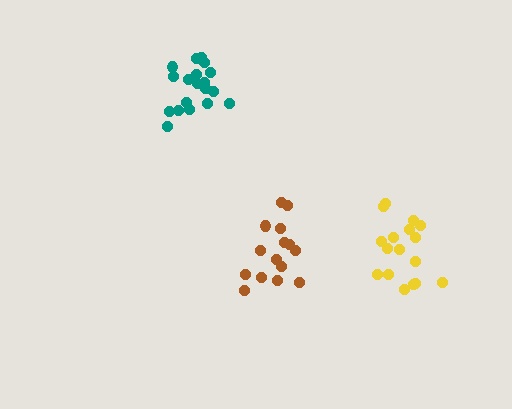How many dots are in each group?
Group 1: 17 dots, Group 2: 19 dots, Group 3: 15 dots (51 total).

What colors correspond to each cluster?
The clusters are colored: yellow, teal, brown.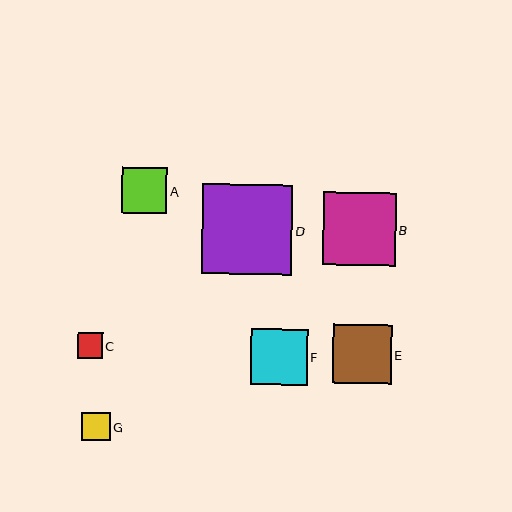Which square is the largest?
Square D is the largest with a size of approximately 90 pixels.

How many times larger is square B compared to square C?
Square B is approximately 2.9 times the size of square C.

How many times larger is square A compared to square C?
Square A is approximately 1.8 times the size of square C.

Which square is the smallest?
Square C is the smallest with a size of approximately 25 pixels.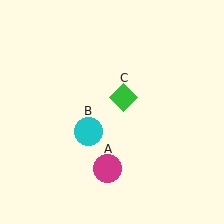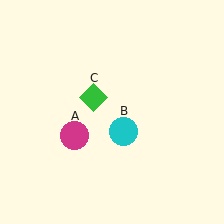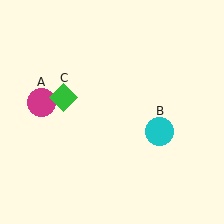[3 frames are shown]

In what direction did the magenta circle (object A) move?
The magenta circle (object A) moved up and to the left.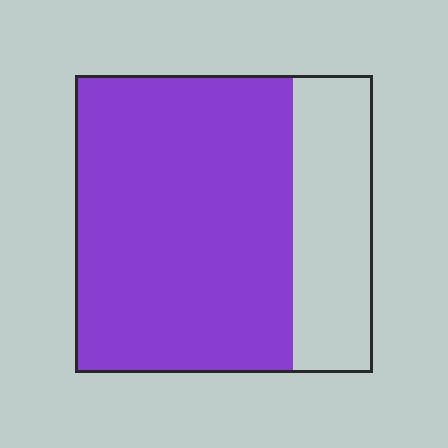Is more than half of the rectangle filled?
Yes.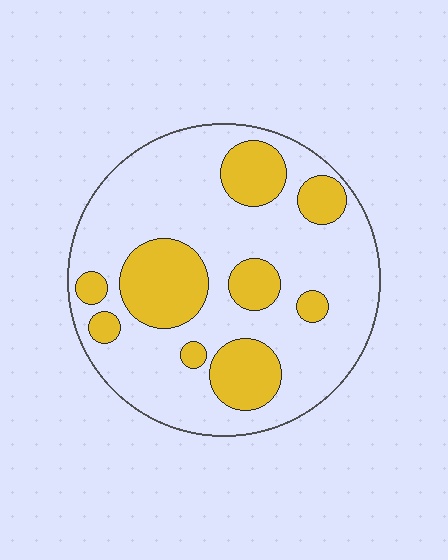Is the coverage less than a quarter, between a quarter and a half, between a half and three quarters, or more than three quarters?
Between a quarter and a half.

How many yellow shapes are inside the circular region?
9.